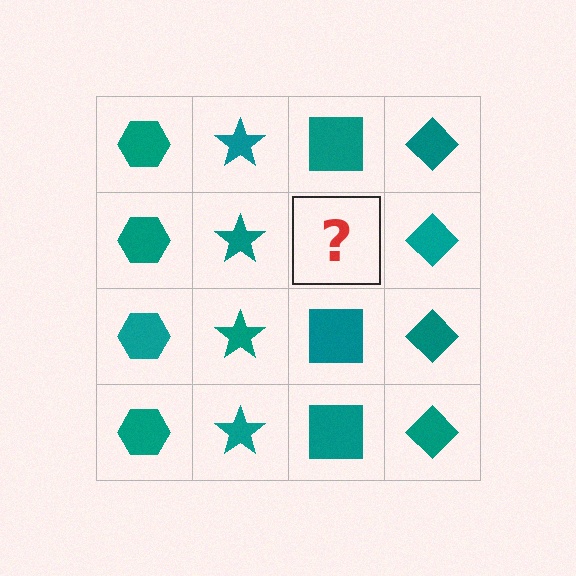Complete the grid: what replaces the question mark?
The question mark should be replaced with a teal square.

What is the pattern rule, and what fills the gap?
The rule is that each column has a consistent shape. The gap should be filled with a teal square.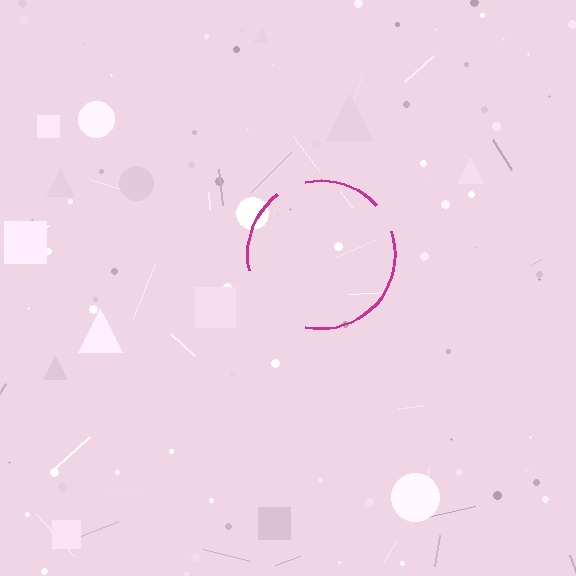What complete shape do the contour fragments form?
The contour fragments form a circle.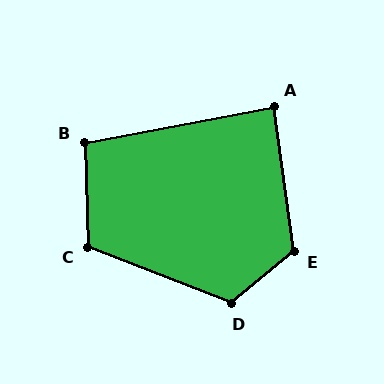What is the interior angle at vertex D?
Approximately 119 degrees (obtuse).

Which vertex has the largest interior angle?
E, at approximately 122 degrees.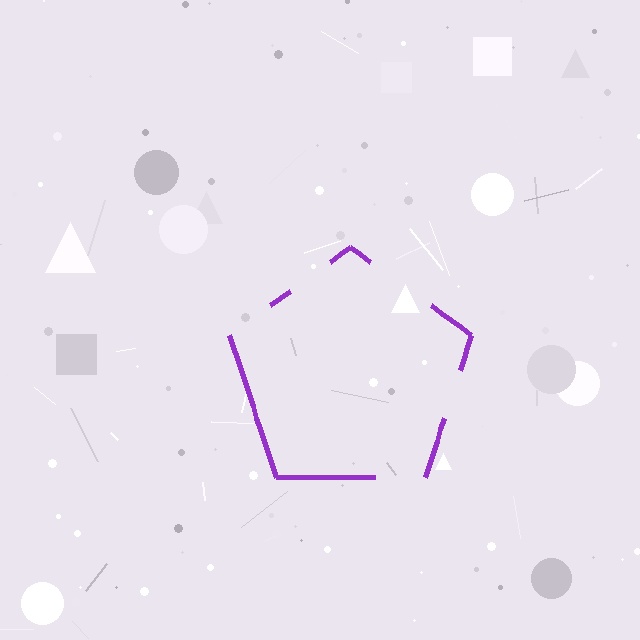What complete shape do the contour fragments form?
The contour fragments form a pentagon.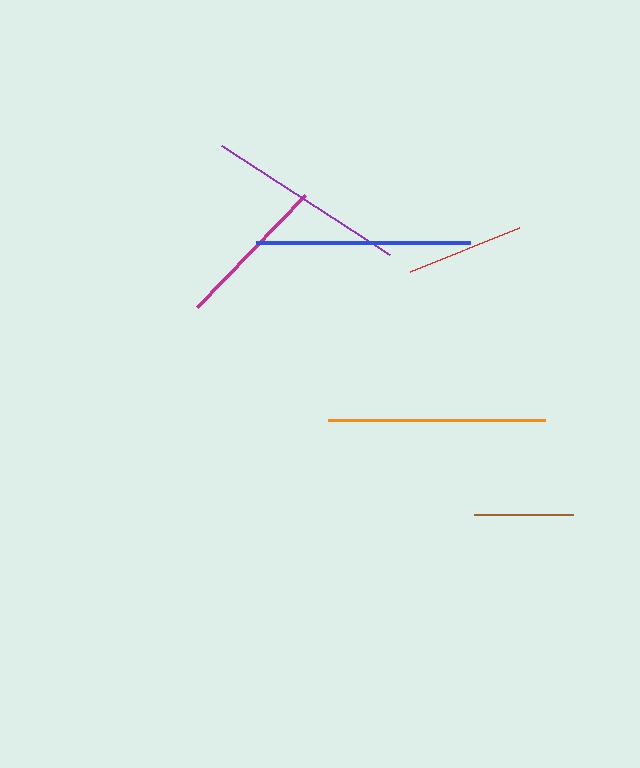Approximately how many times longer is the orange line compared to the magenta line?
The orange line is approximately 1.4 times the length of the magenta line.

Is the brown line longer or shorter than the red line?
The red line is longer than the brown line.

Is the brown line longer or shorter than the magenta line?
The magenta line is longer than the brown line.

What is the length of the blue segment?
The blue segment is approximately 214 pixels long.